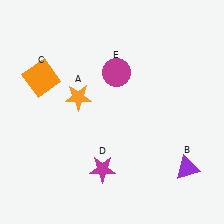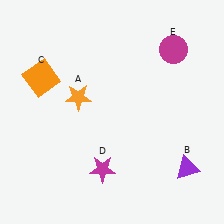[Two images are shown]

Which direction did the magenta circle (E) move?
The magenta circle (E) moved right.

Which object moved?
The magenta circle (E) moved right.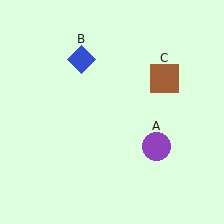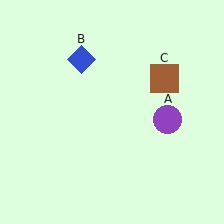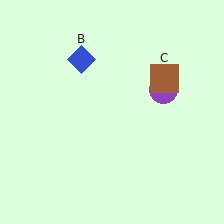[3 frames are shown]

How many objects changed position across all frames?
1 object changed position: purple circle (object A).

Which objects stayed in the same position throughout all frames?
Blue diamond (object B) and brown square (object C) remained stationary.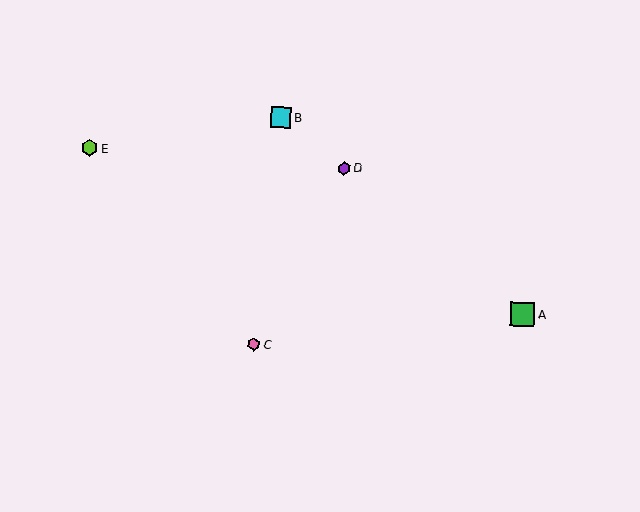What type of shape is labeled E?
Shape E is a lime hexagon.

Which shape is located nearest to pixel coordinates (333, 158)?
The purple hexagon (labeled D) at (344, 168) is nearest to that location.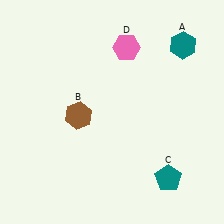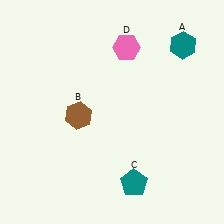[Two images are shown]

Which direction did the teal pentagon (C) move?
The teal pentagon (C) moved left.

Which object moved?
The teal pentagon (C) moved left.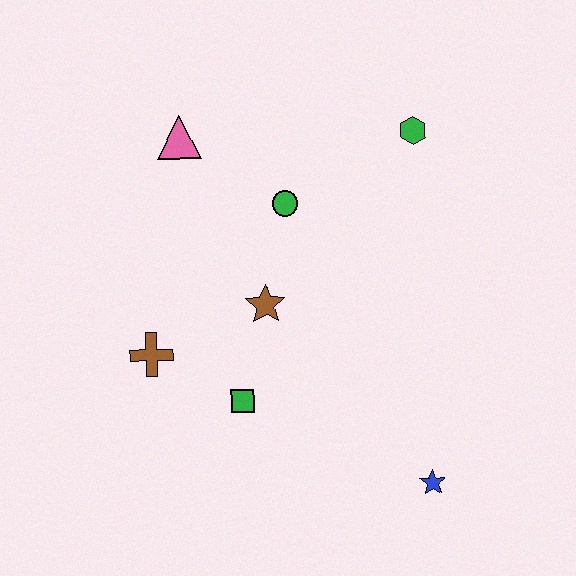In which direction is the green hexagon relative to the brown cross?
The green hexagon is to the right of the brown cross.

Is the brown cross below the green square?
No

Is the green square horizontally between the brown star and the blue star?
No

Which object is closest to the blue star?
The green square is closest to the blue star.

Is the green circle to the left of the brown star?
No